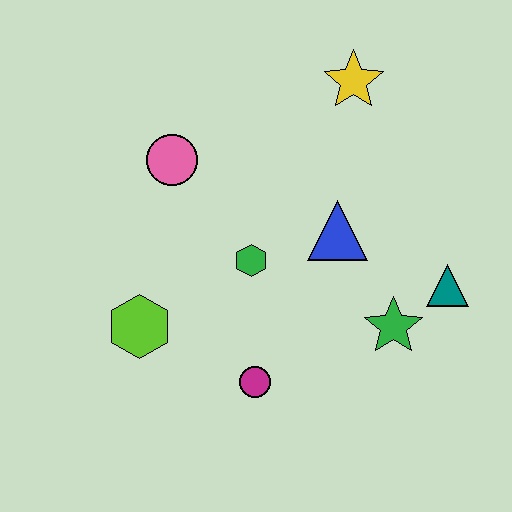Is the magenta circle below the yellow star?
Yes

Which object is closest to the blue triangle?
The green hexagon is closest to the blue triangle.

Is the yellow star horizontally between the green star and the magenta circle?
Yes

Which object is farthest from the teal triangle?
The lime hexagon is farthest from the teal triangle.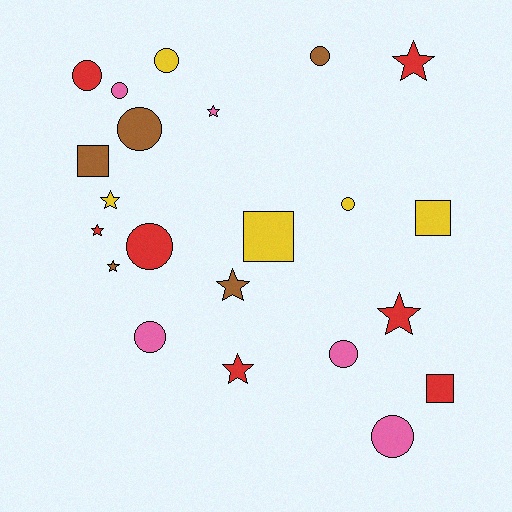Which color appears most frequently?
Red, with 7 objects.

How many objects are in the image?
There are 22 objects.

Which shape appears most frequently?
Circle, with 10 objects.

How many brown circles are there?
There are 2 brown circles.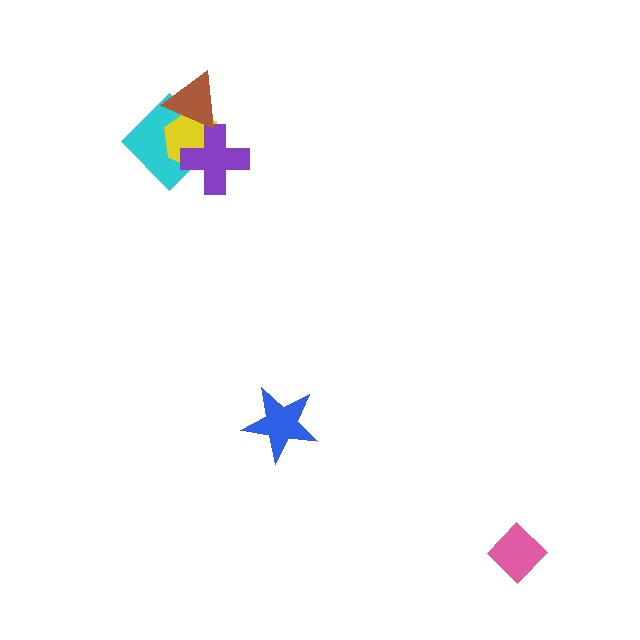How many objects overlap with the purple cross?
2 objects overlap with the purple cross.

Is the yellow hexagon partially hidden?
Yes, it is partially covered by another shape.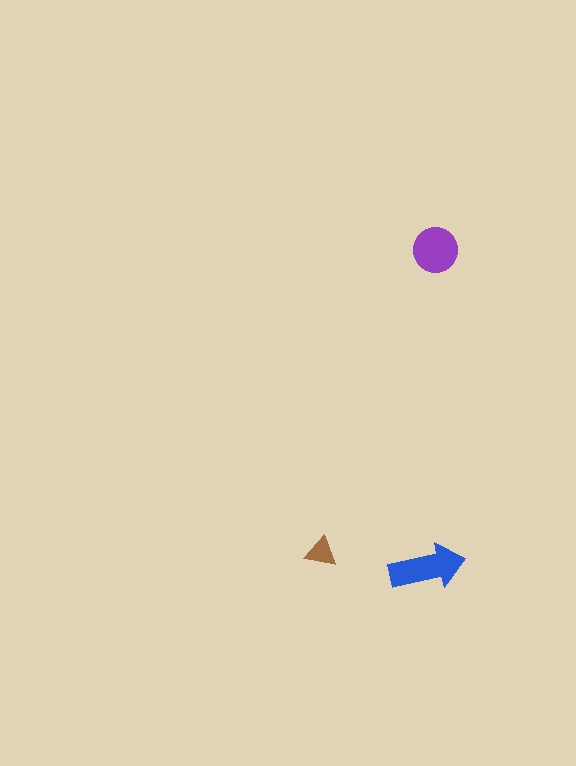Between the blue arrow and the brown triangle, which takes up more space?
The blue arrow.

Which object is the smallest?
The brown triangle.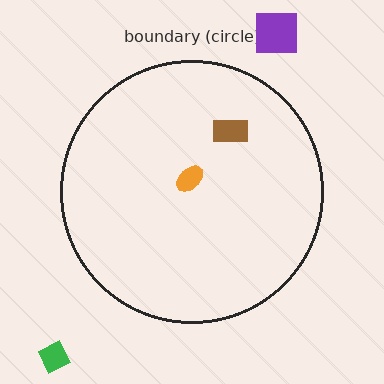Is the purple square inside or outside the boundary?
Outside.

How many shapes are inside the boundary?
2 inside, 2 outside.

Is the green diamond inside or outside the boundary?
Outside.